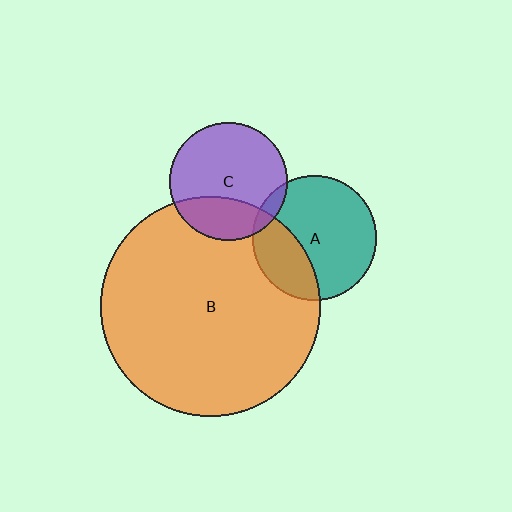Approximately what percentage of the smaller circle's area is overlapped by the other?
Approximately 30%.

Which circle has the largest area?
Circle B (orange).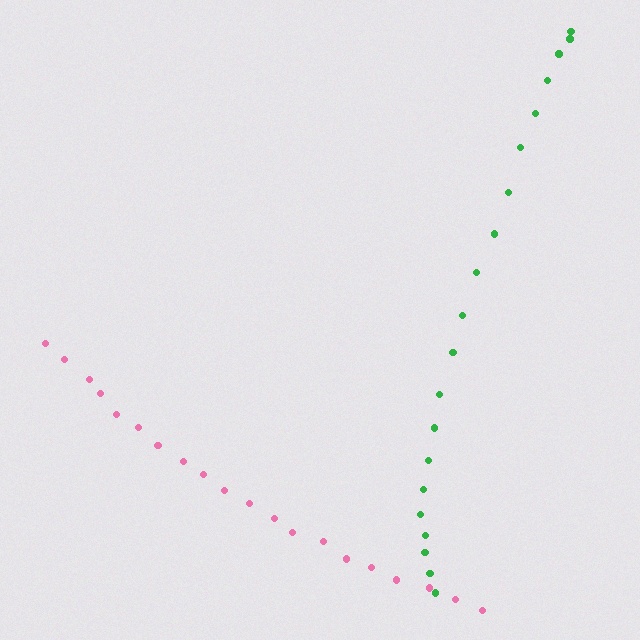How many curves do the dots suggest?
There are 2 distinct paths.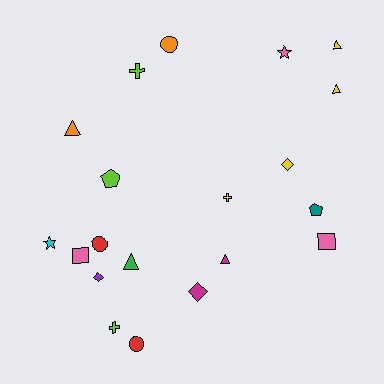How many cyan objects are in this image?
There is 1 cyan object.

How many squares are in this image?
There are 2 squares.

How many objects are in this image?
There are 20 objects.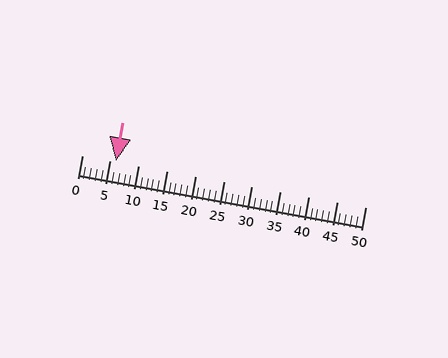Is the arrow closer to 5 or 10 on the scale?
The arrow is closer to 5.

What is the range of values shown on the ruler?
The ruler shows values from 0 to 50.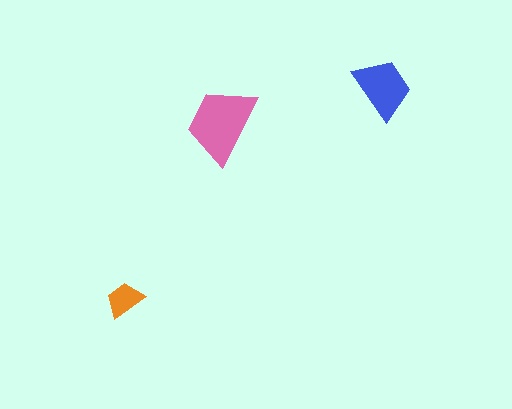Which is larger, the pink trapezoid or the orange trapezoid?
The pink one.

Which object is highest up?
The blue trapezoid is topmost.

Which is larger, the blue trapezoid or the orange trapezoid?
The blue one.